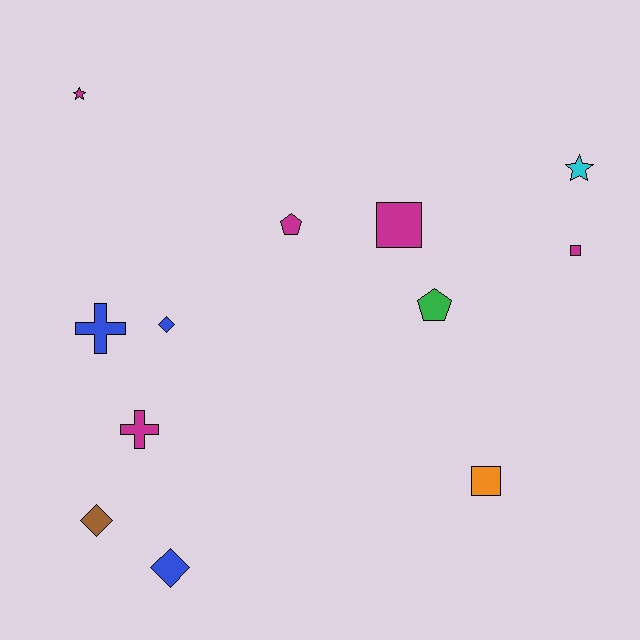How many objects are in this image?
There are 12 objects.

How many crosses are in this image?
There are 2 crosses.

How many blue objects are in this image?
There are 3 blue objects.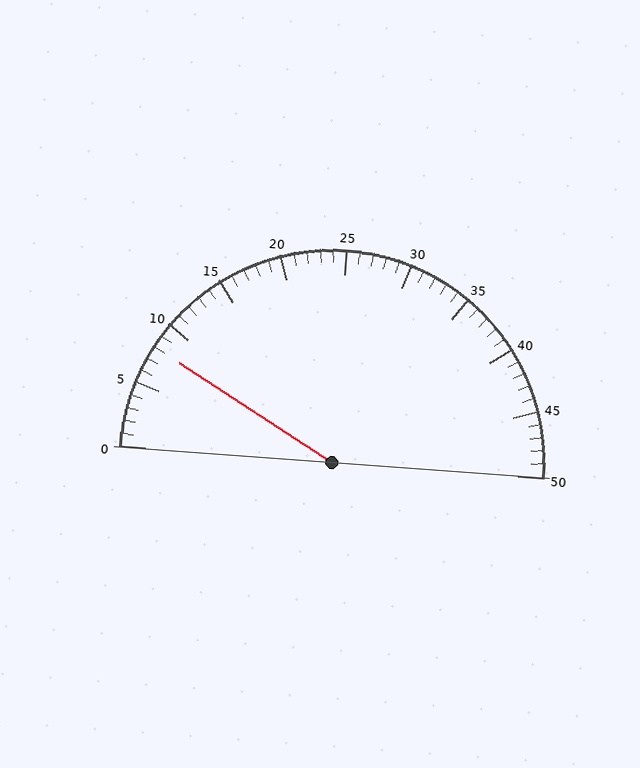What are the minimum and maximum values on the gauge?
The gauge ranges from 0 to 50.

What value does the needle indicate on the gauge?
The needle indicates approximately 8.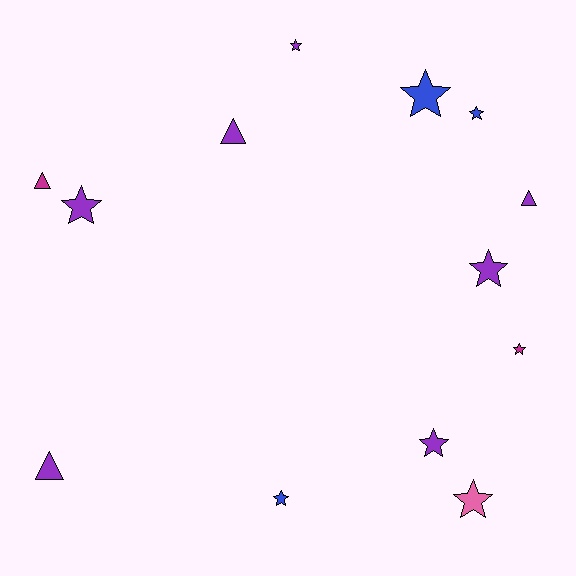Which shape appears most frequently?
Star, with 9 objects.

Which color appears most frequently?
Purple, with 7 objects.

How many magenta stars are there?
There is 1 magenta star.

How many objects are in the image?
There are 13 objects.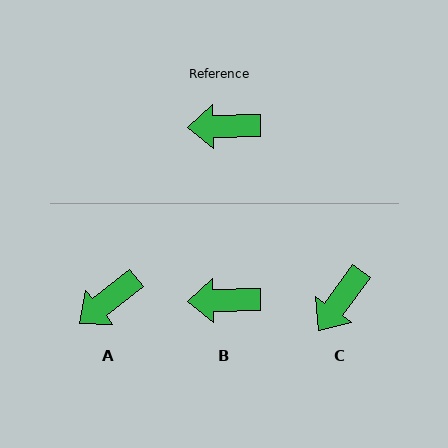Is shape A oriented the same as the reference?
No, it is off by about 37 degrees.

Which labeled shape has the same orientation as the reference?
B.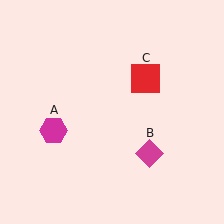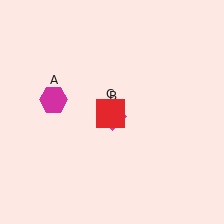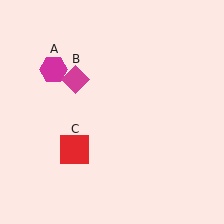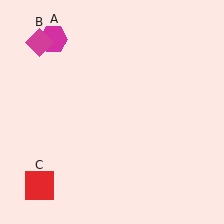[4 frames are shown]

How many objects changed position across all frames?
3 objects changed position: magenta hexagon (object A), magenta diamond (object B), red square (object C).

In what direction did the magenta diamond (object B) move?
The magenta diamond (object B) moved up and to the left.